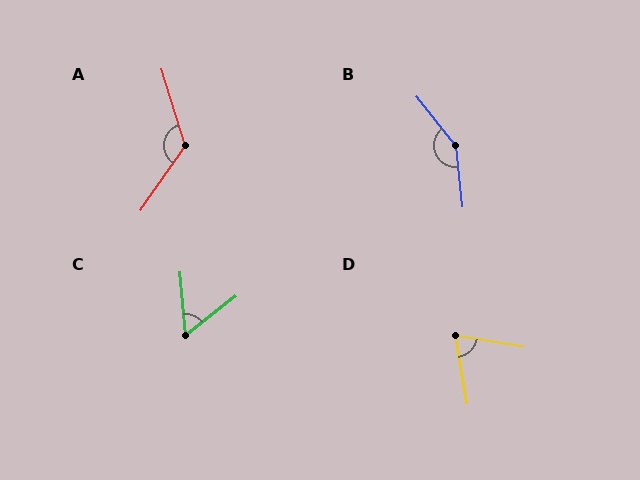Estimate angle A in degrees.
Approximately 128 degrees.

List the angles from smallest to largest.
C (57°), D (72°), A (128°), B (148°).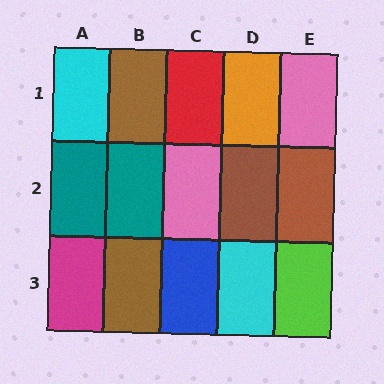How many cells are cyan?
2 cells are cyan.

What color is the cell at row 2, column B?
Teal.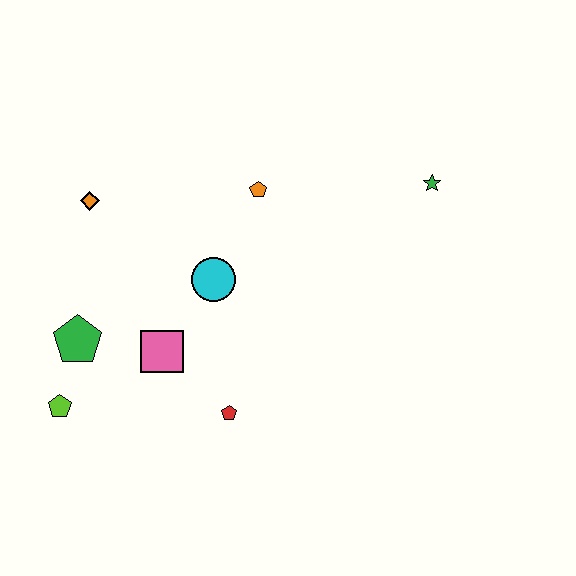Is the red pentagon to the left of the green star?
Yes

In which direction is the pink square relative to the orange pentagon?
The pink square is below the orange pentagon.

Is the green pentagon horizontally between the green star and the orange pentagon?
No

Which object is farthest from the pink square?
The green star is farthest from the pink square.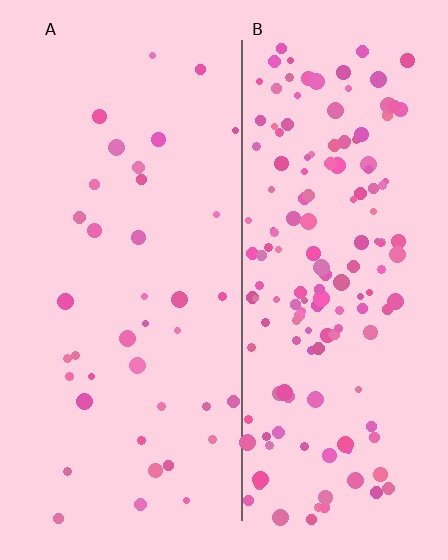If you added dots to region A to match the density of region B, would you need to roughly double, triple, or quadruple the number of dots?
Approximately quadruple.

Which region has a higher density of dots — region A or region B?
B (the right).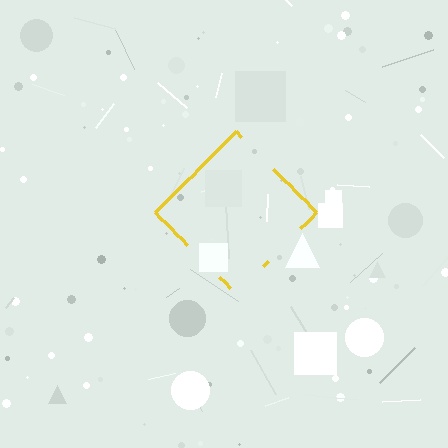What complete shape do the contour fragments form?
The contour fragments form a diamond.